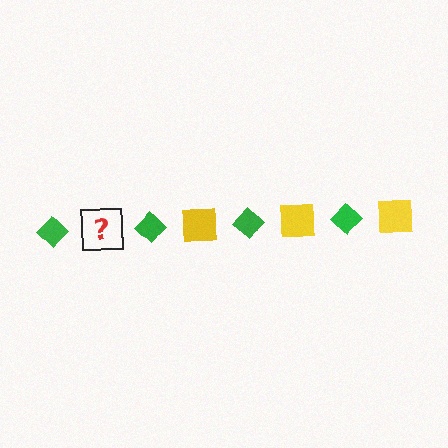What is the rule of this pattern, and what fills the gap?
The rule is that the pattern alternates between green diamond and yellow square. The gap should be filled with a yellow square.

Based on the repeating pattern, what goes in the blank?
The blank should be a yellow square.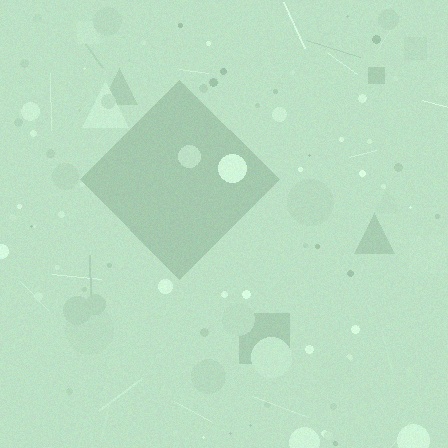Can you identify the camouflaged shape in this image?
The camouflaged shape is a diamond.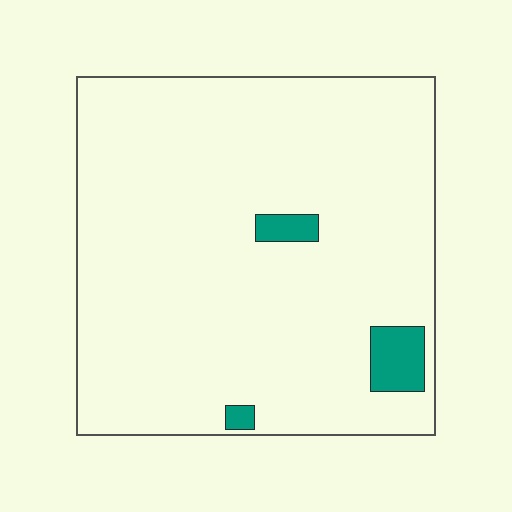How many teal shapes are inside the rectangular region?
3.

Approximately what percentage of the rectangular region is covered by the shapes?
Approximately 5%.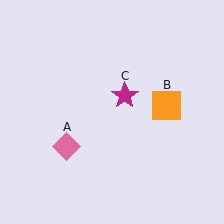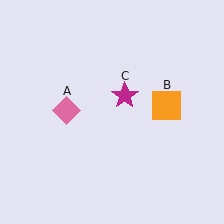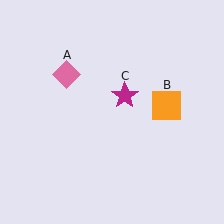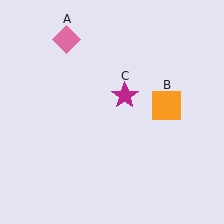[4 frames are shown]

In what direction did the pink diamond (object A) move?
The pink diamond (object A) moved up.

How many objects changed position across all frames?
1 object changed position: pink diamond (object A).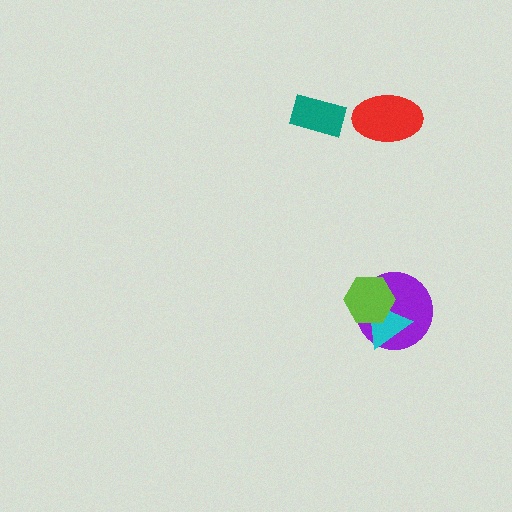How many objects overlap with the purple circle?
2 objects overlap with the purple circle.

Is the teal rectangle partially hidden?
No, no other shape covers it.